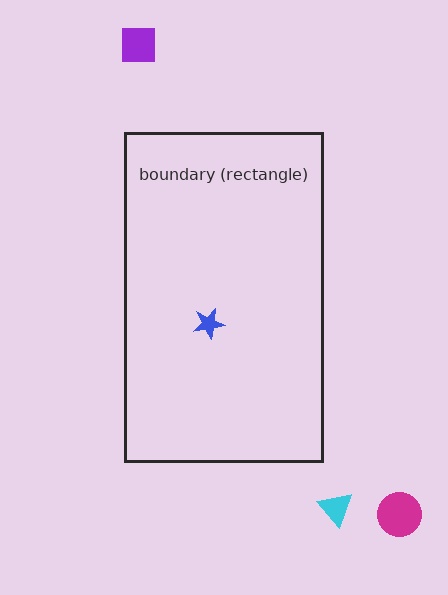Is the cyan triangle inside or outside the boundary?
Outside.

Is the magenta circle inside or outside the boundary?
Outside.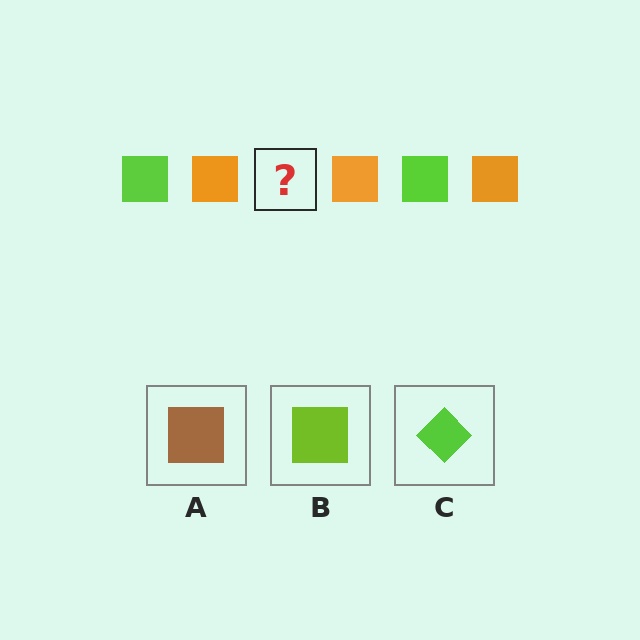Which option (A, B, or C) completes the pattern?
B.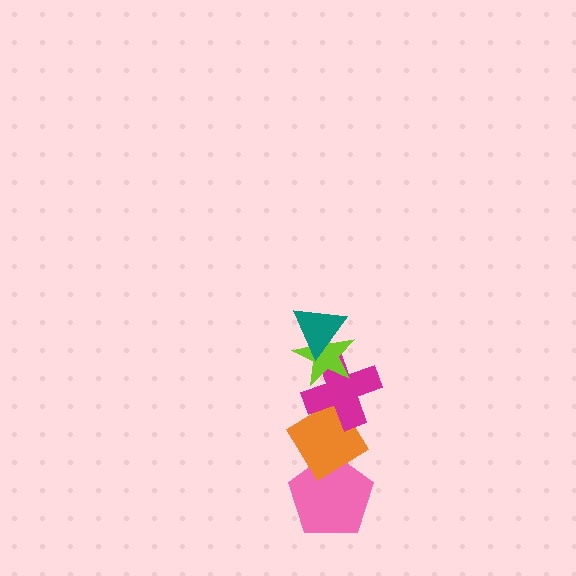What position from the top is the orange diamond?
The orange diamond is 4th from the top.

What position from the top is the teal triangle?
The teal triangle is 1st from the top.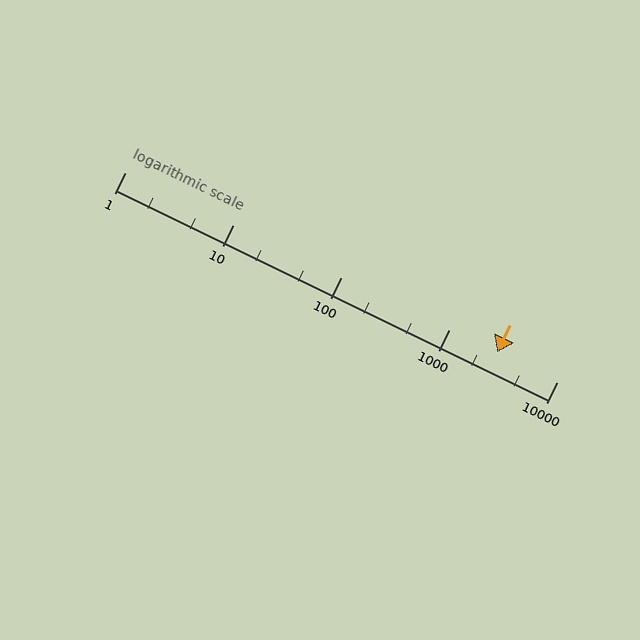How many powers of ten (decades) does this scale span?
The scale spans 4 decades, from 1 to 10000.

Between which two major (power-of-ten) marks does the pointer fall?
The pointer is between 1000 and 10000.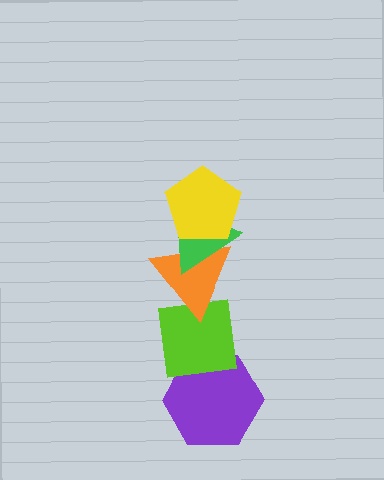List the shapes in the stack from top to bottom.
From top to bottom: the yellow pentagon, the green triangle, the orange triangle, the lime square, the purple hexagon.